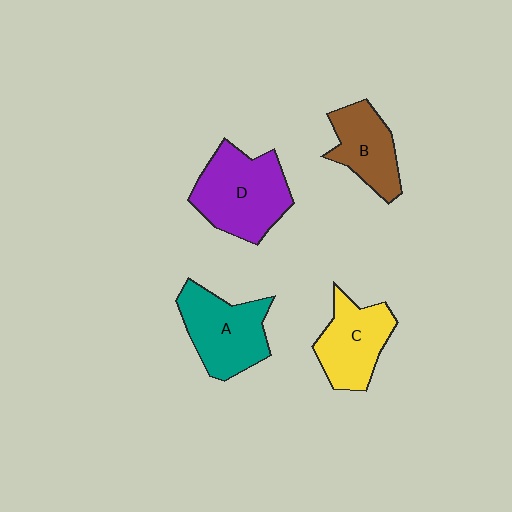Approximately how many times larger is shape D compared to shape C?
Approximately 1.3 times.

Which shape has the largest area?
Shape D (purple).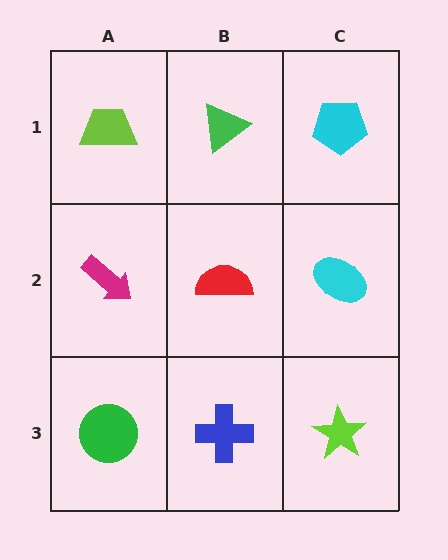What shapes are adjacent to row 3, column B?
A red semicircle (row 2, column B), a green circle (row 3, column A), a lime star (row 3, column C).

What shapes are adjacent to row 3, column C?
A cyan ellipse (row 2, column C), a blue cross (row 3, column B).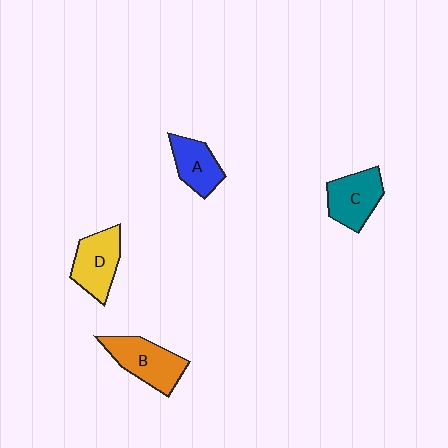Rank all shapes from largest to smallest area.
From largest to smallest: B (orange), D (yellow), C (teal), A (blue).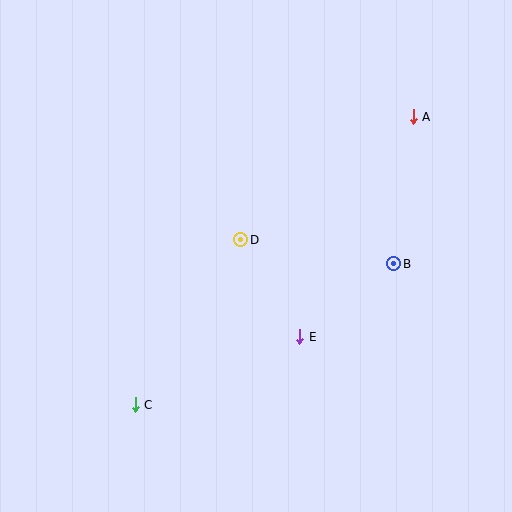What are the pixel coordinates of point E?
Point E is at (300, 337).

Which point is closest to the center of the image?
Point D at (241, 240) is closest to the center.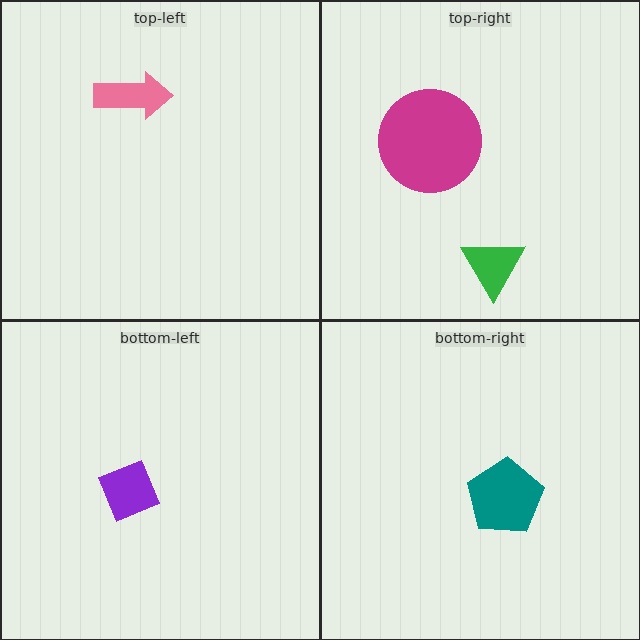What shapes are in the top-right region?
The magenta circle, the green triangle.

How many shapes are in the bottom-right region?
1.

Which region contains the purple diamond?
The bottom-left region.